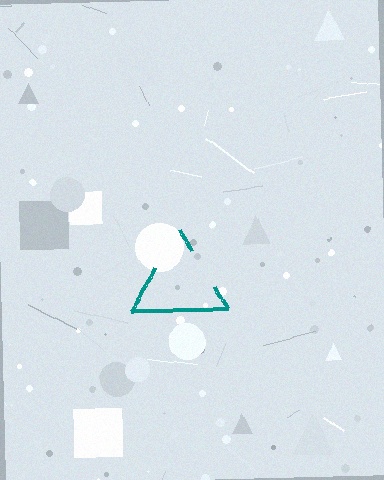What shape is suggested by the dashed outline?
The dashed outline suggests a triangle.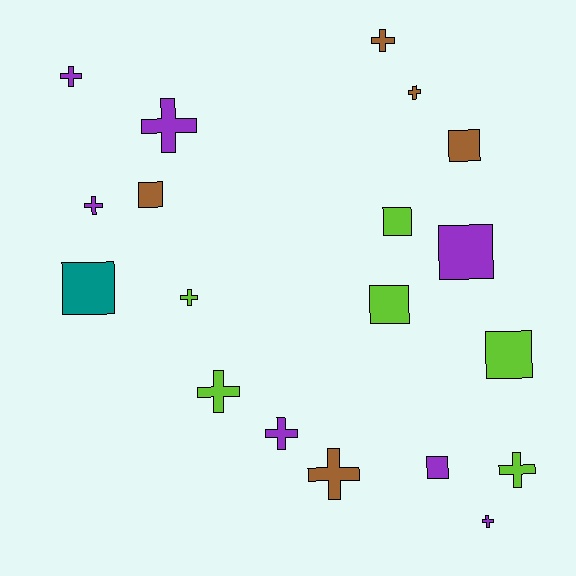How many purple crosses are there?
There are 5 purple crosses.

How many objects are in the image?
There are 19 objects.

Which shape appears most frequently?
Cross, with 11 objects.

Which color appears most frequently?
Purple, with 7 objects.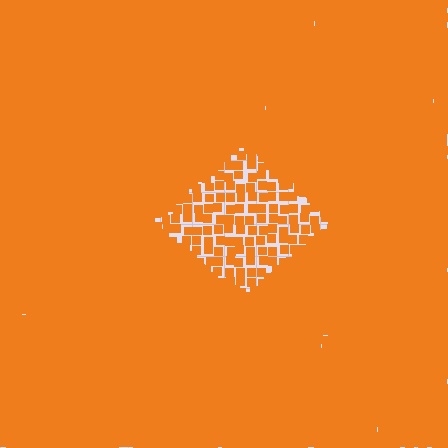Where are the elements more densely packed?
The elements are more densely packed outside the diamond boundary.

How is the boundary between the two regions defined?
The boundary is defined by a change in element density (approximately 2.3x ratio). All elements are the same color, size, and shape.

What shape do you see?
I see a diamond.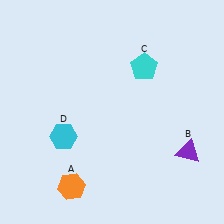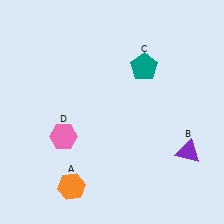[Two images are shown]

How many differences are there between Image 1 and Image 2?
There are 2 differences between the two images.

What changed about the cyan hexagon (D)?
In Image 1, D is cyan. In Image 2, it changed to pink.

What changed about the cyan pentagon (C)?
In Image 1, C is cyan. In Image 2, it changed to teal.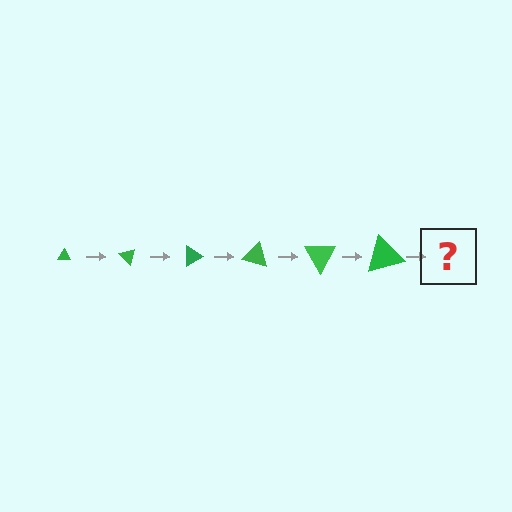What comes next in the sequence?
The next element should be a triangle, larger than the previous one and rotated 270 degrees from the start.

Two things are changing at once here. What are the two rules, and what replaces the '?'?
The two rules are that the triangle grows larger each step and it rotates 45 degrees each step. The '?' should be a triangle, larger than the previous one and rotated 270 degrees from the start.